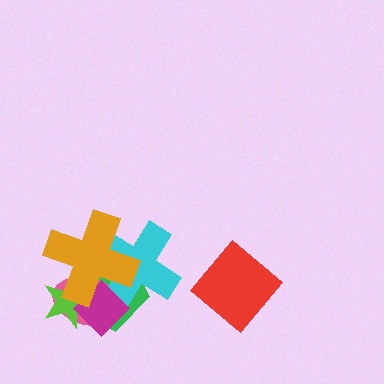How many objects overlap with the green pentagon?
5 objects overlap with the green pentagon.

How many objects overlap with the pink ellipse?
5 objects overlap with the pink ellipse.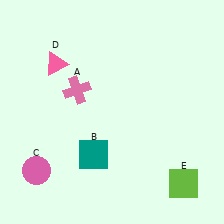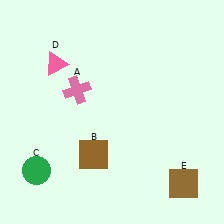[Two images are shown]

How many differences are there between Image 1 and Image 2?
There are 3 differences between the two images.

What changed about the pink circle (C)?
In Image 1, C is pink. In Image 2, it changed to green.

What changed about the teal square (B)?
In Image 1, B is teal. In Image 2, it changed to brown.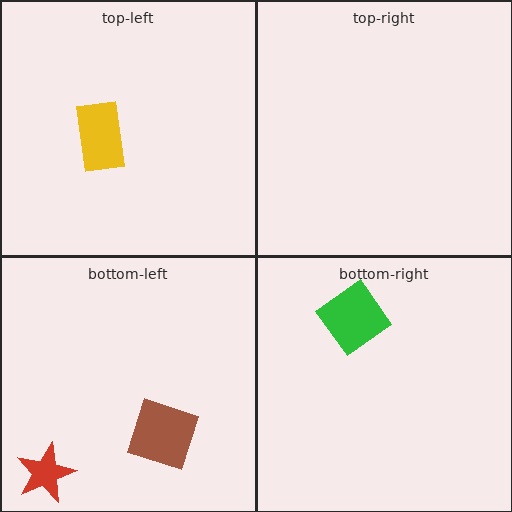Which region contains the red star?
The bottom-left region.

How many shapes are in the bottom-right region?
1.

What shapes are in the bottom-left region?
The brown square, the red star.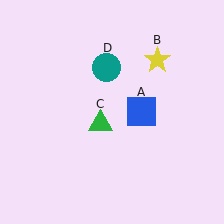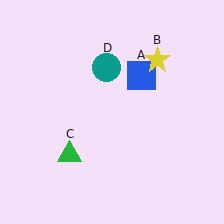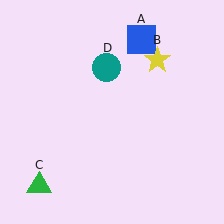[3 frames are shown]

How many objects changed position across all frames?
2 objects changed position: blue square (object A), green triangle (object C).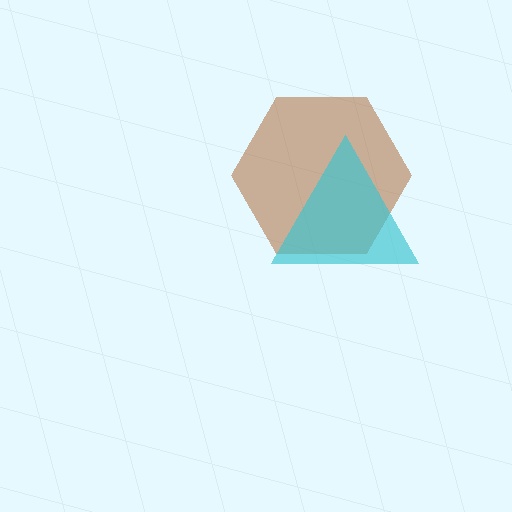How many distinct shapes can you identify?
There are 2 distinct shapes: a brown hexagon, a cyan triangle.